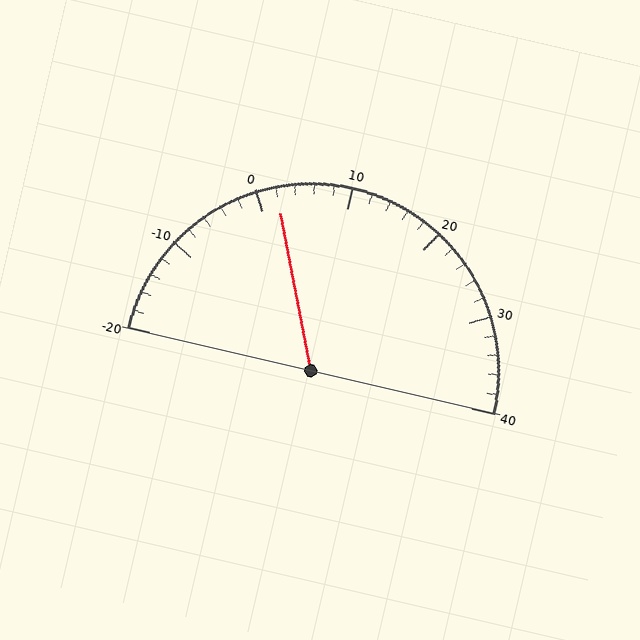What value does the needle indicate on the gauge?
The needle indicates approximately 2.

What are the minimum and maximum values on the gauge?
The gauge ranges from -20 to 40.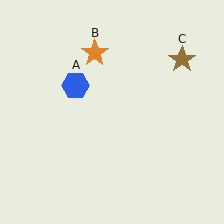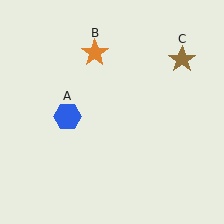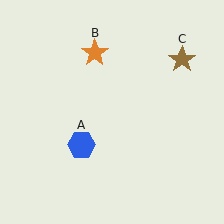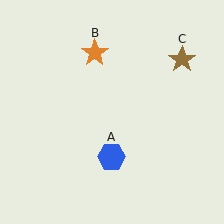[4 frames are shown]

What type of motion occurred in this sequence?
The blue hexagon (object A) rotated counterclockwise around the center of the scene.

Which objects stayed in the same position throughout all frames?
Orange star (object B) and brown star (object C) remained stationary.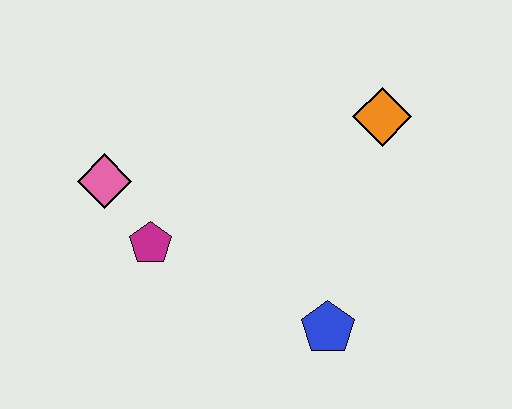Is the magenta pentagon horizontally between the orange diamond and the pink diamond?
Yes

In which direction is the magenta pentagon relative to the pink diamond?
The magenta pentagon is below the pink diamond.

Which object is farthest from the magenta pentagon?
The orange diamond is farthest from the magenta pentagon.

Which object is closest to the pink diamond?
The magenta pentagon is closest to the pink diamond.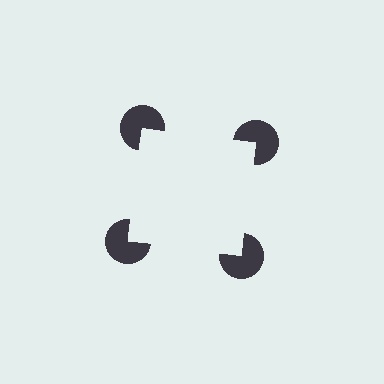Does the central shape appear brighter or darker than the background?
It typically appears slightly brighter than the background, even though no actual brightness change is drawn.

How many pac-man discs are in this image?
There are 4 — one at each vertex of the illusory square.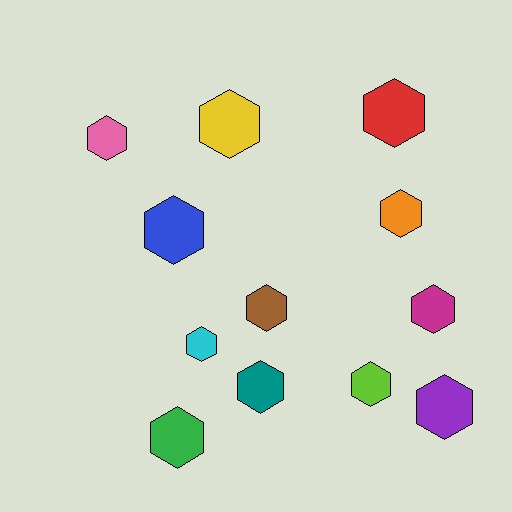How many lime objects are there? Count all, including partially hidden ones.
There is 1 lime object.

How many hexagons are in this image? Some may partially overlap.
There are 12 hexagons.